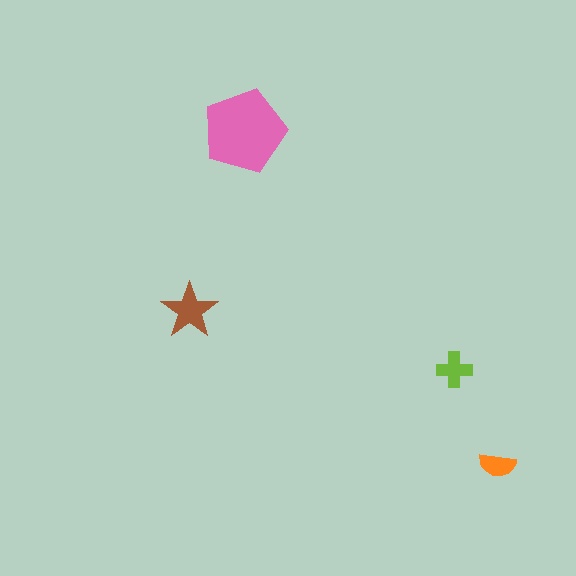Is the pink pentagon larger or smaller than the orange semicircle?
Larger.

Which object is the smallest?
The orange semicircle.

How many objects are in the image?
There are 4 objects in the image.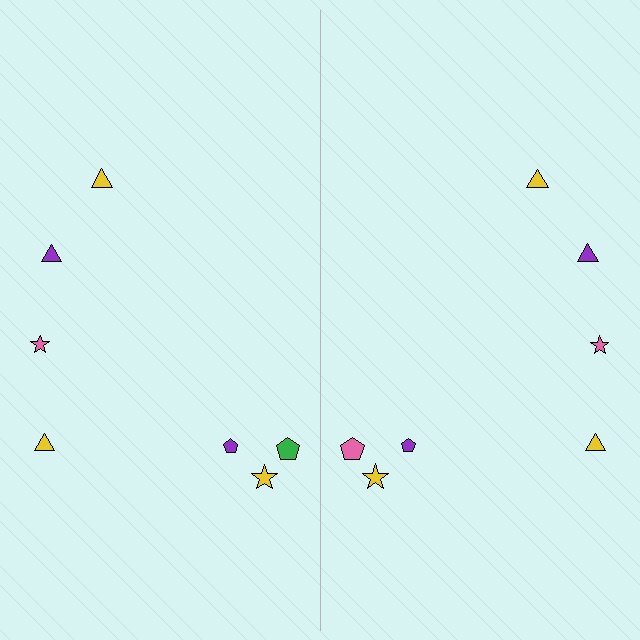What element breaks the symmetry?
The pink pentagon on the right side breaks the symmetry — its mirror counterpart is green.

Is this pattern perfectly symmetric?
No, the pattern is not perfectly symmetric. The pink pentagon on the right side breaks the symmetry — its mirror counterpart is green.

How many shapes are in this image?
There are 14 shapes in this image.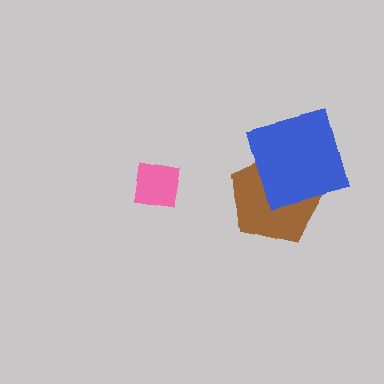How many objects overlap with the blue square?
1 object overlaps with the blue square.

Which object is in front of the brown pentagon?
The blue square is in front of the brown pentagon.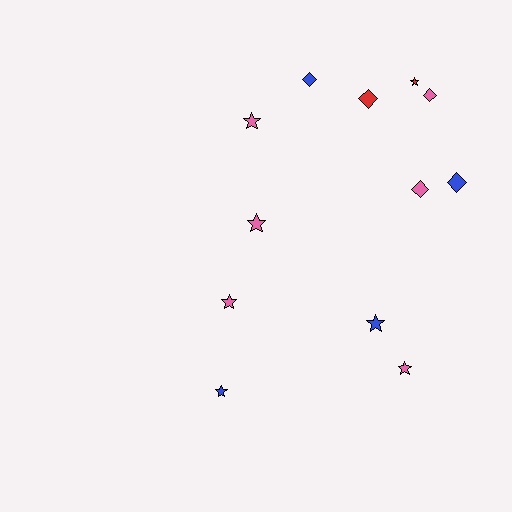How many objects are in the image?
There are 12 objects.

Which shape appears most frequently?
Star, with 7 objects.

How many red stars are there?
There is 1 red star.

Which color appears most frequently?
Pink, with 6 objects.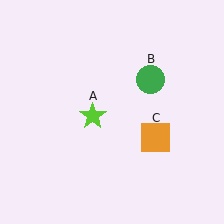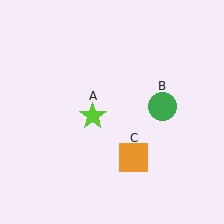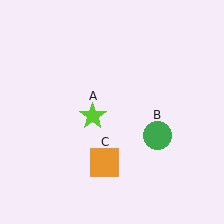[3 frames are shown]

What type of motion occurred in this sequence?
The green circle (object B), orange square (object C) rotated clockwise around the center of the scene.